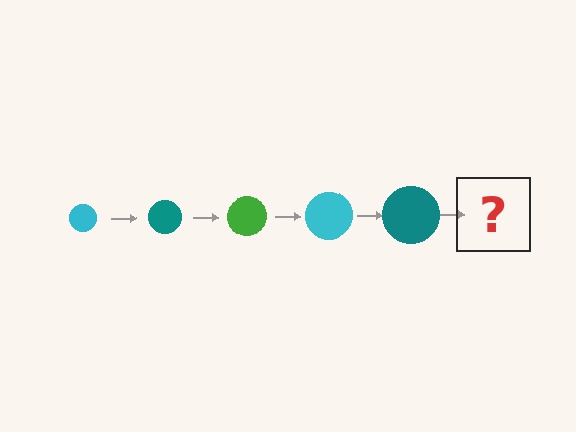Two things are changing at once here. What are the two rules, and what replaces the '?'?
The two rules are that the circle grows larger each step and the color cycles through cyan, teal, and green. The '?' should be a green circle, larger than the previous one.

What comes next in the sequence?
The next element should be a green circle, larger than the previous one.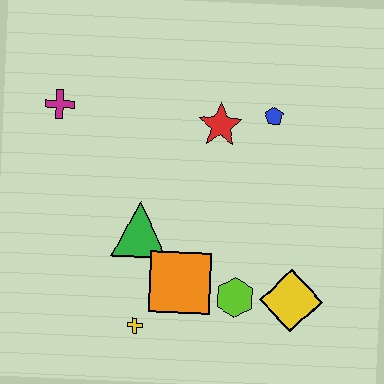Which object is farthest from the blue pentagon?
The yellow cross is farthest from the blue pentagon.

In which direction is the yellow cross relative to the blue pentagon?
The yellow cross is below the blue pentagon.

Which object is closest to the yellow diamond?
The lime hexagon is closest to the yellow diamond.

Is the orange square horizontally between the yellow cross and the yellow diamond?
Yes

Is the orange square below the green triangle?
Yes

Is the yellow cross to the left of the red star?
Yes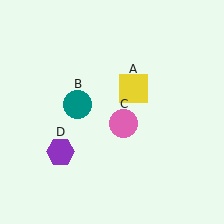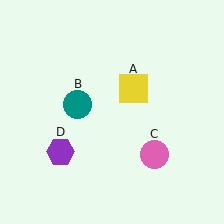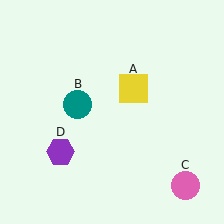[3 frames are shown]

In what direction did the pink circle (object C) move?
The pink circle (object C) moved down and to the right.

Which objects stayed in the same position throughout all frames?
Yellow square (object A) and teal circle (object B) and purple hexagon (object D) remained stationary.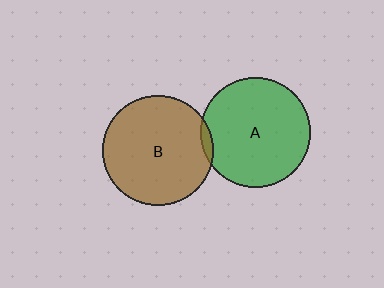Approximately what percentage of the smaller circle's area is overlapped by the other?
Approximately 5%.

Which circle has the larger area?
Circle B (brown).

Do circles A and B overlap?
Yes.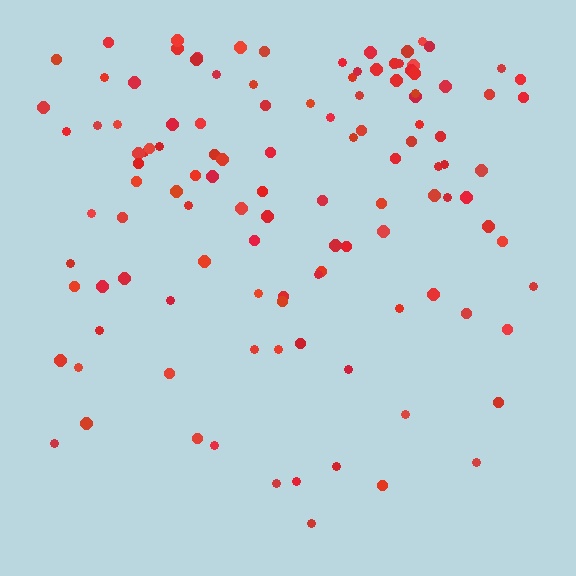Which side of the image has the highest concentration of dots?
The top.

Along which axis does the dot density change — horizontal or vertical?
Vertical.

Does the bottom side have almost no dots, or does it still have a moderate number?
Still a moderate number, just noticeably fewer than the top.